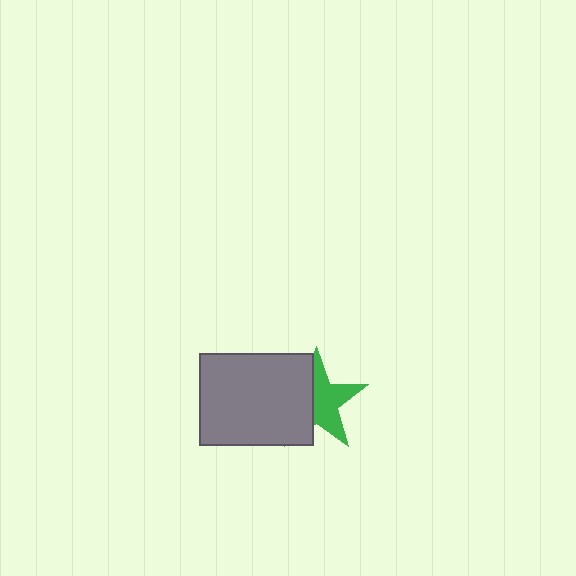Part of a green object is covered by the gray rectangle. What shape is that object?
It is a star.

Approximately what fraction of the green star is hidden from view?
Roughly 44% of the green star is hidden behind the gray rectangle.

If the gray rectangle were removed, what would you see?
You would see the complete green star.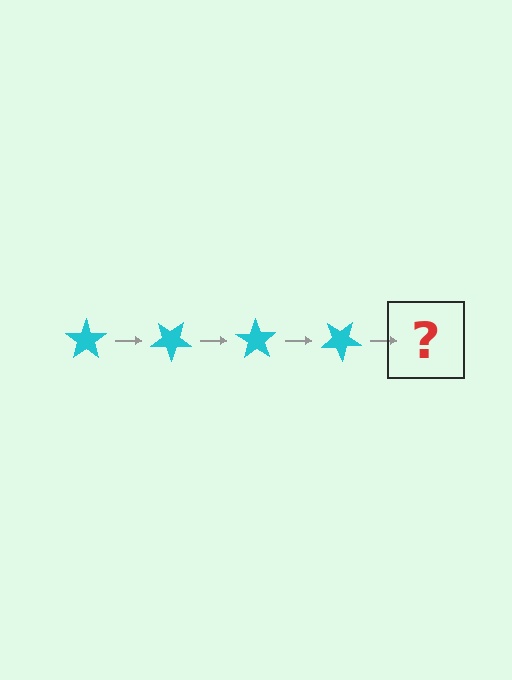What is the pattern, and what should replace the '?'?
The pattern is that the star rotates 35 degrees each step. The '?' should be a cyan star rotated 140 degrees.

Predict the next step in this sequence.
The next step is a cyan star rotated 140 degrees.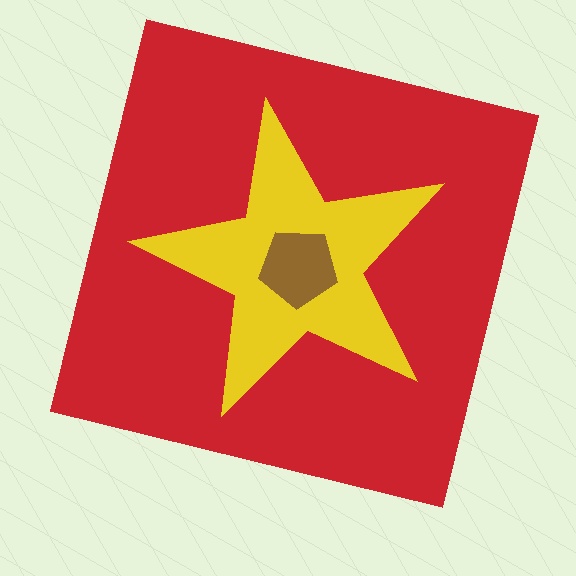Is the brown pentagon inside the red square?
Yes.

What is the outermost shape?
The red square.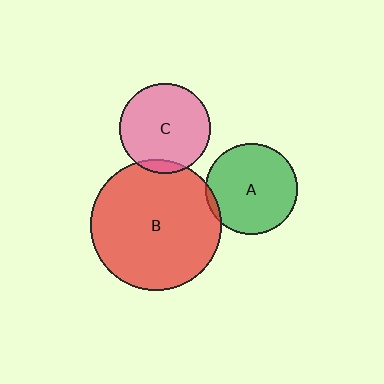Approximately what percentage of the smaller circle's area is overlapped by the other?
Approximately 5%.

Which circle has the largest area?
Circle B (red).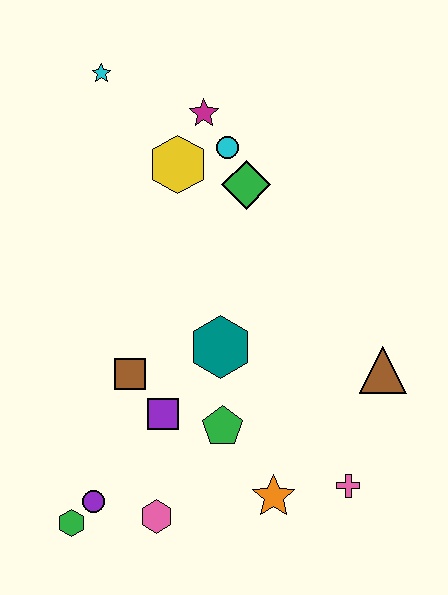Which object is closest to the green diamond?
The cyan circle is closest to the green diamond.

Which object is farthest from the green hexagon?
The cyan star is farthest from the green hexagon.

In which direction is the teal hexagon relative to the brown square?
The teal hexagon is to the right of the brown square.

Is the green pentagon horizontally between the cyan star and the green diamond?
Yes